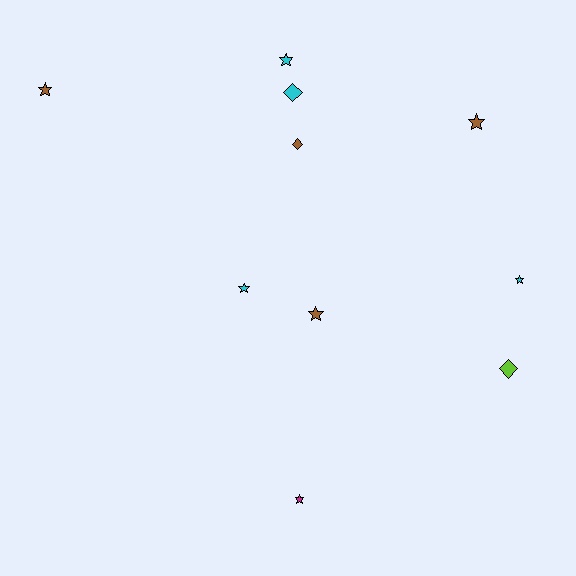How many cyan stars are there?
There are 3 cyan stars.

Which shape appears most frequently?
Star, with 7 objects.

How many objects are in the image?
There are 10 objects.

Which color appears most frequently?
Cyan, with 4 objects.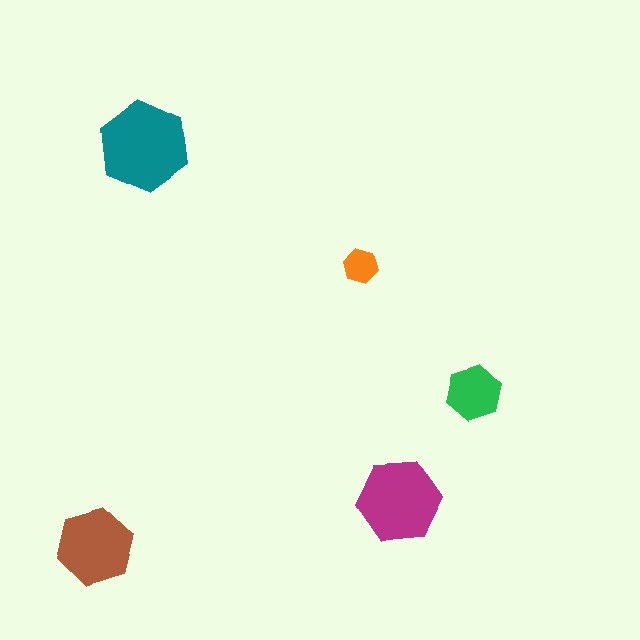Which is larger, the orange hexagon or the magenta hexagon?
The magenta one.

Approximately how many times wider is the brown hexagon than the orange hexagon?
About 2 times wider.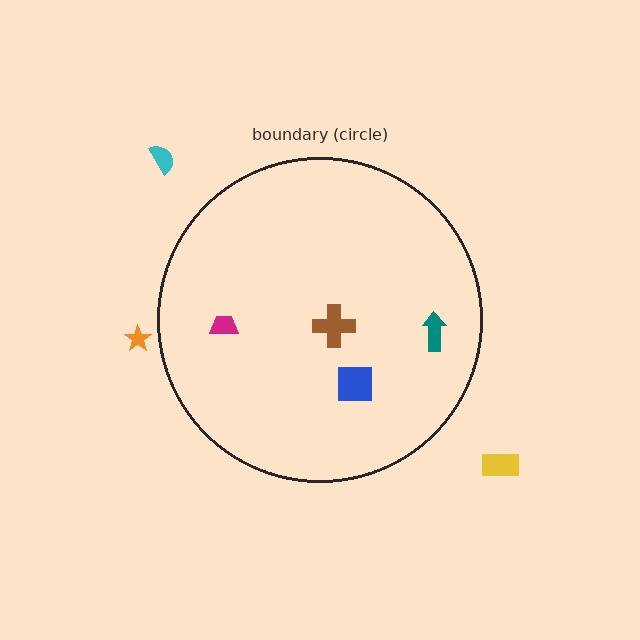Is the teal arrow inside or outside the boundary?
Inside.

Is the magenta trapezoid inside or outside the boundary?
Inside.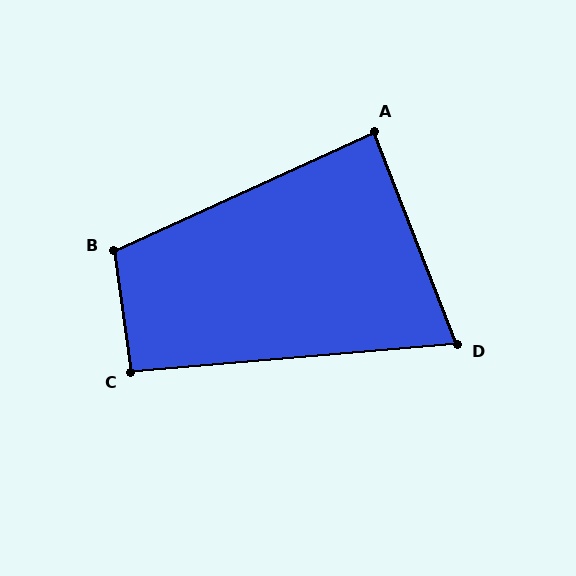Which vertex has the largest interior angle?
B, at approximately 106 degrees.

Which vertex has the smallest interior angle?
D, at approximately 74 degrees.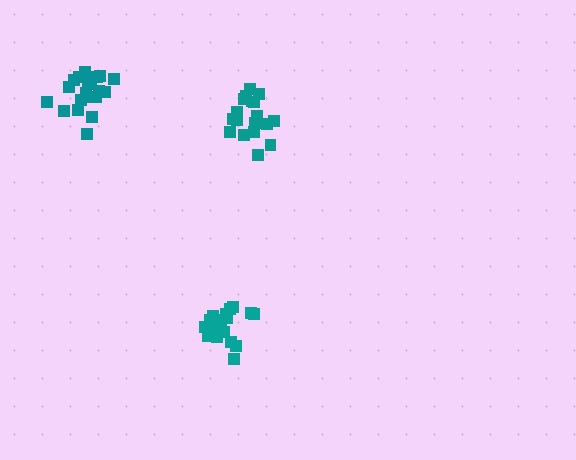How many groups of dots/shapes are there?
There are 3 groups.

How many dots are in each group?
Group 1: 20 dots, Group 2: 20 dots, Group 3: 20 dots (60 total).